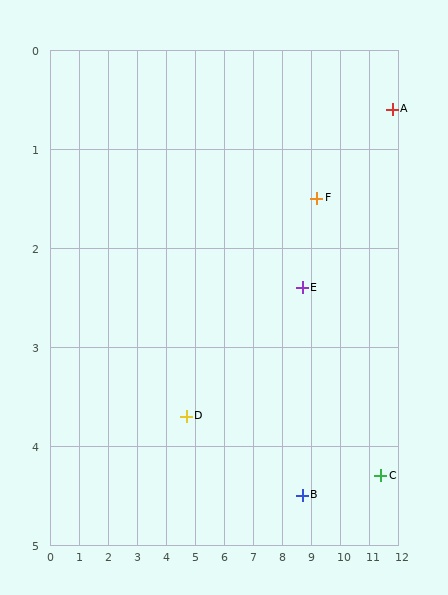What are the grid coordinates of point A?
Point A is at approximately (11.8, 0.6).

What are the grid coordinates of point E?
Point E is at approximately (8.7, 2.4).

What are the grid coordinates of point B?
Point B is at approximately (8.7, 4.5).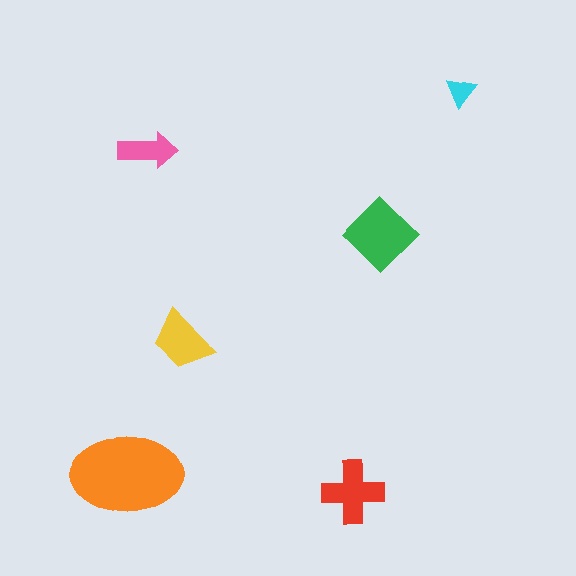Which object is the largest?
The orange ellipse.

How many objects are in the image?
There are 6 objects in the image.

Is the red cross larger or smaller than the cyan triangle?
Larger.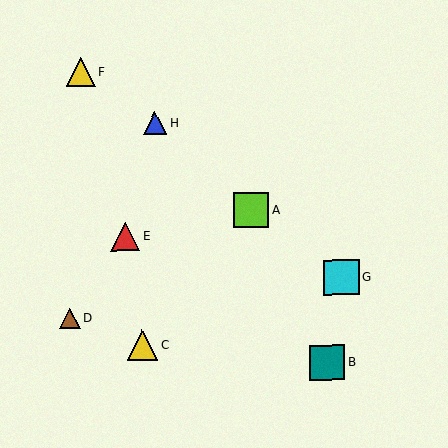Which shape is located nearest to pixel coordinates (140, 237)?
The red triangle (labeled E) at (125, 237) is nearest to that location.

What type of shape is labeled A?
Shape A is a lime square.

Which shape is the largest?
The lime square (labeled A) is the largest.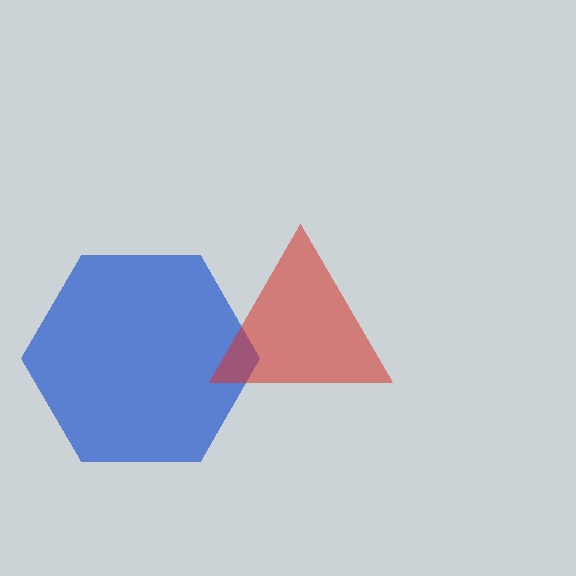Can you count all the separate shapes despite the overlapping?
Yes, there are 2 separate shapes.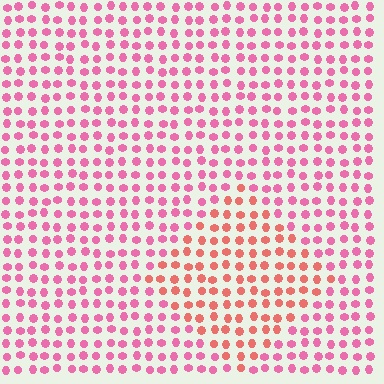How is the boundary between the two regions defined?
The boundary is defined purely by a slight shift in hue (about 32 degrees). Spacing, size, and orientation are identical on both sides.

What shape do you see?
I see a diamond.